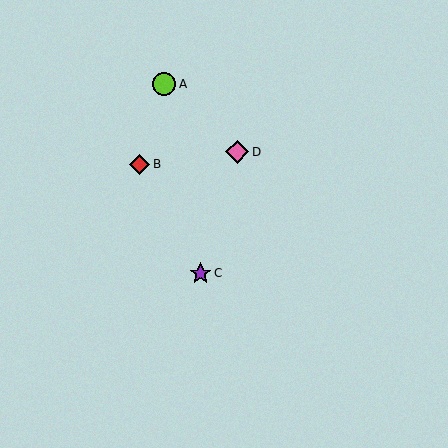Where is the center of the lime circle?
The center of the lime circle is at (164, 84).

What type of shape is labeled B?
Shape B is a red diamond.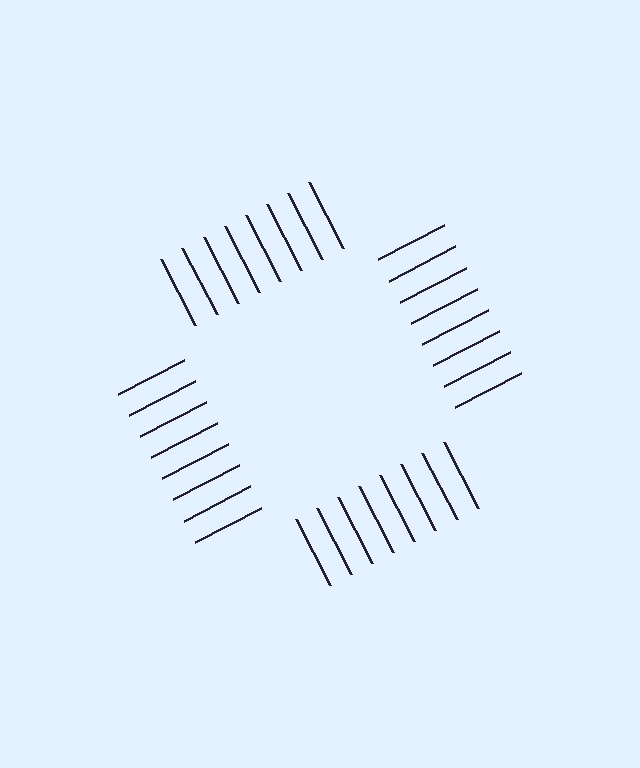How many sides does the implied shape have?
4 sides — the line-ends trace a square.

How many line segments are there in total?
32 — 8 along each of the 4 edges.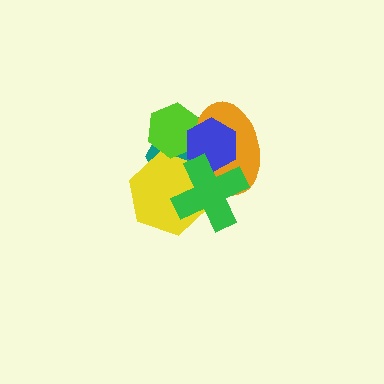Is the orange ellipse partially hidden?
Yes, it is partially covered by another shape.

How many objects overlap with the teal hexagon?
5 objects overlap with the teal hexagon.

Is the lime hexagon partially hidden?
Yes, it is partially covered by another shape.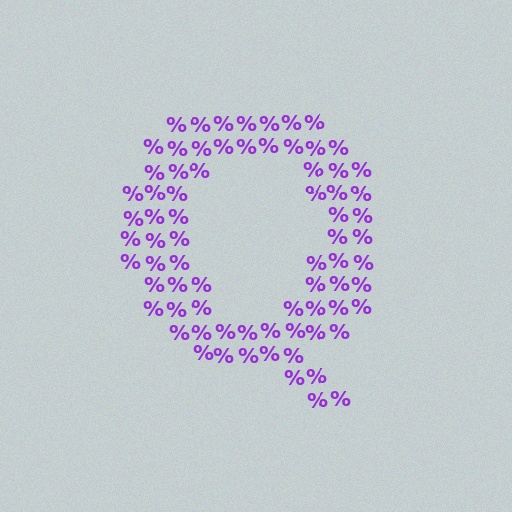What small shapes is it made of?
It is made of small percent signs.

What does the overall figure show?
The overall figure shows the letter Q.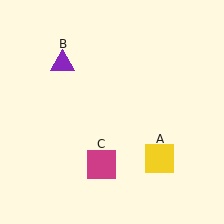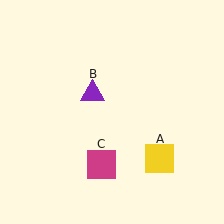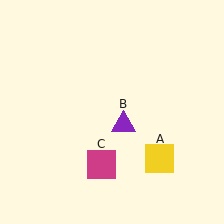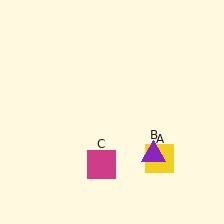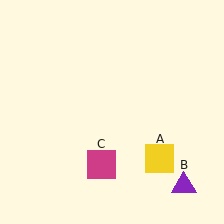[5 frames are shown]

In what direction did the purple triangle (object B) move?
The purple triangle (object B) moved down and to the right.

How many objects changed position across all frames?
1 object changed position: purple triangle (object B).